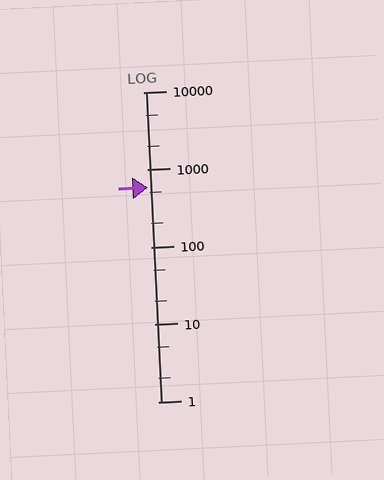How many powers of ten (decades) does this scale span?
The scale spans 4 decades, from 1 to 10000.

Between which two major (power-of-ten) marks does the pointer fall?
The pointer is between 100 and 1000.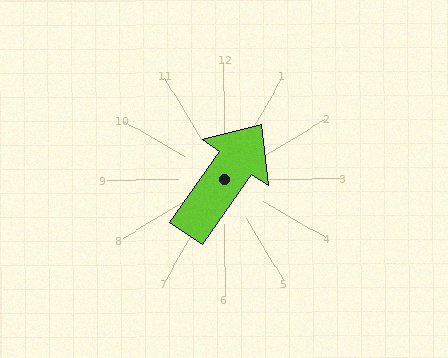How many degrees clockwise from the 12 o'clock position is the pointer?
Approximately 35 degrees.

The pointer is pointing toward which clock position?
Roughly 1 o'clock.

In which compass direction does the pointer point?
Northeast.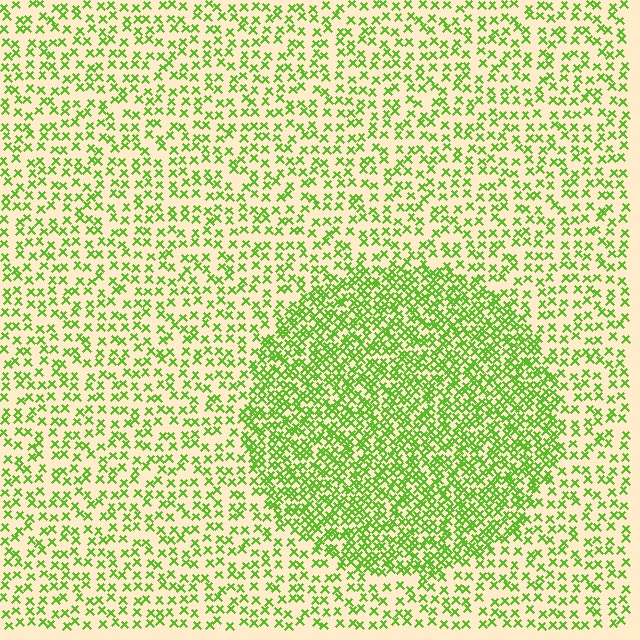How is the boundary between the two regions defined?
The boundary is defined by a change in element density (approximately 2.2x ratio). All elements are the same color, size, and shape.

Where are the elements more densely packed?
The elements are more densely packed inside the circle boundary.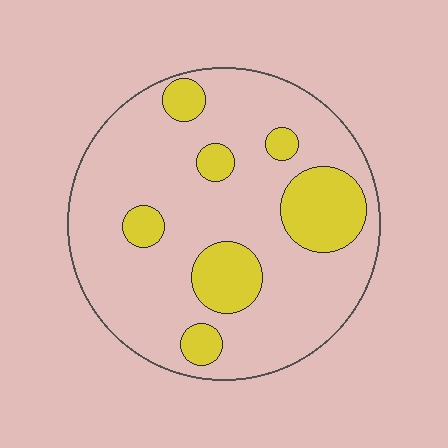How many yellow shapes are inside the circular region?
7.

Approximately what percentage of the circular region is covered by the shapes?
Approximately 20%.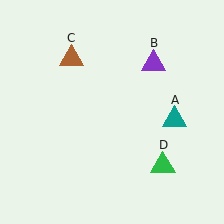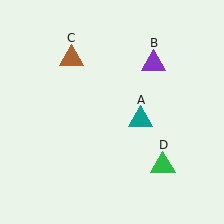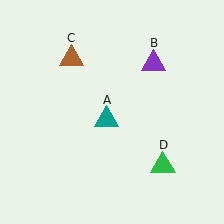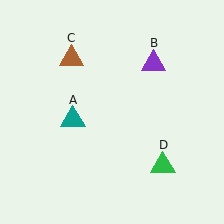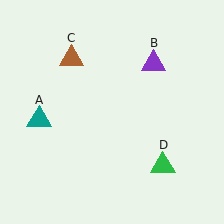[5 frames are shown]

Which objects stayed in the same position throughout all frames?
Purple triangle (object B) and brown triangle (object C) and green triangle (object D) remained stationary.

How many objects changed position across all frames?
1 object changed position: teal triangle (object A).